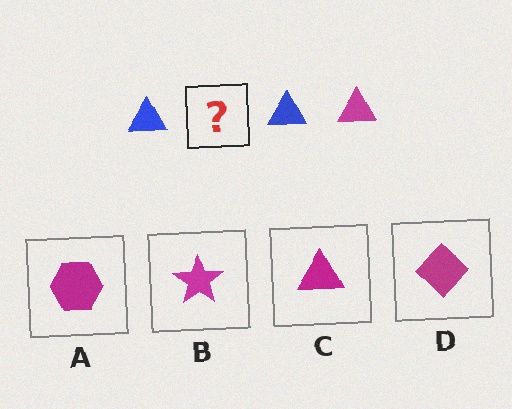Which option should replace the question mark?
Option C.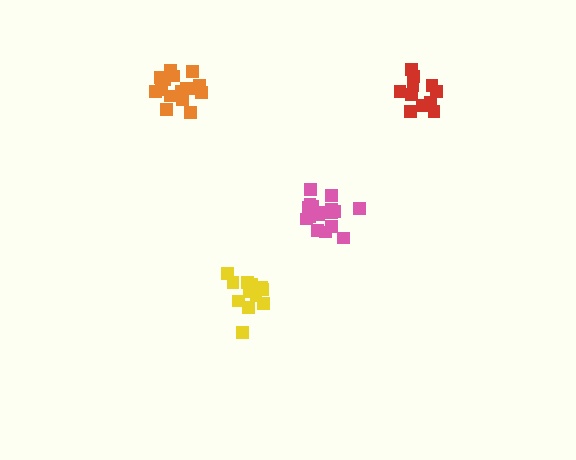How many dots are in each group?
Group 1: 12 dots, Group 2: 18 dots, Group 3: 12 dots, Group 4: 17 dots (59 total).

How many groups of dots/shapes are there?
There are 4 groups.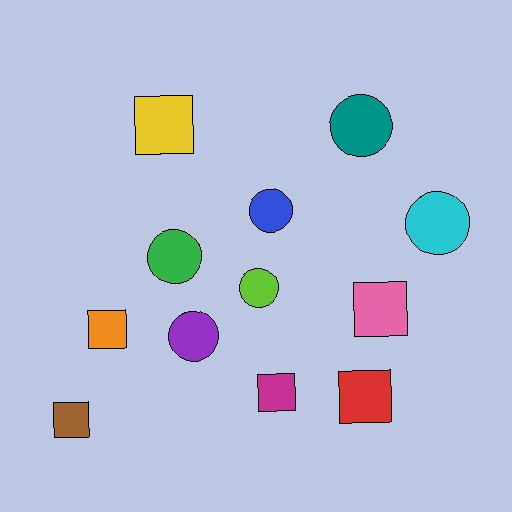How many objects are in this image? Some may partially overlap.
There are 12 objects.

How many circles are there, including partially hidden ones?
There are 6 circles.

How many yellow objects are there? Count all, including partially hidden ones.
There is 1 yellow object.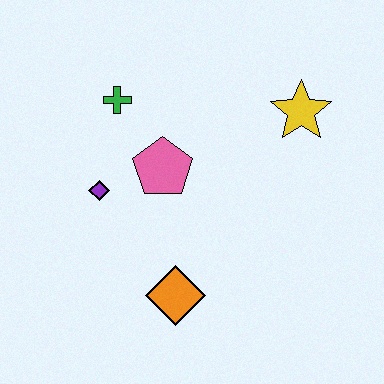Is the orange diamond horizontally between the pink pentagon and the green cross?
No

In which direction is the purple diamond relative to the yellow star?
The purple diamond is to the left of the yellow star.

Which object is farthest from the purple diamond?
The yellow star is farthest from the purple diamond.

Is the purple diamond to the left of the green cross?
Yes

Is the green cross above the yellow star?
Yes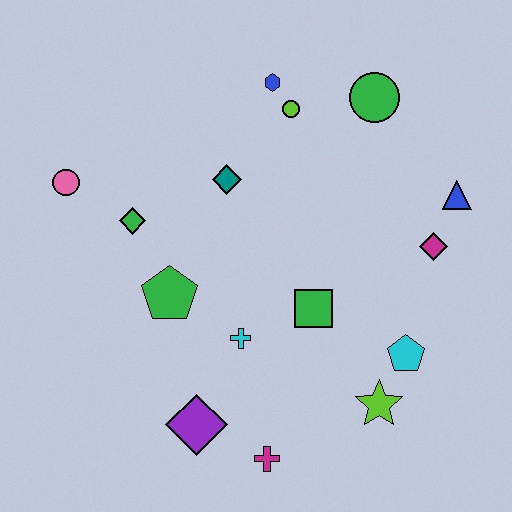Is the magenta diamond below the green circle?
Yes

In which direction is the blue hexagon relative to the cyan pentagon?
The blue hexagon is above the cyan pentagon.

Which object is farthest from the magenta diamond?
The pink circle is farthest from the magenta diamond.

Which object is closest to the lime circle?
The blue hexagon is closest to the lime circle.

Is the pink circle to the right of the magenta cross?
No